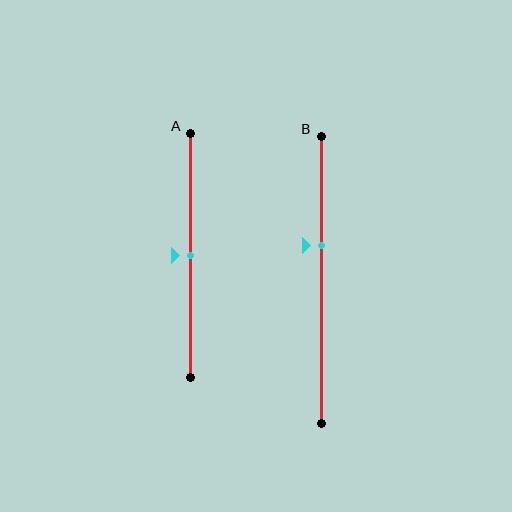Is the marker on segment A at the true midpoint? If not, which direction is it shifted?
Yes, the marker on segment A is at the true midpoint.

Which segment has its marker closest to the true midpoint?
Segment A has its marker closest to the true midpoint.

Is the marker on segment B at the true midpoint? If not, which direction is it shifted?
No, the marker on segment B is shifted upward by about 12% of the segment length.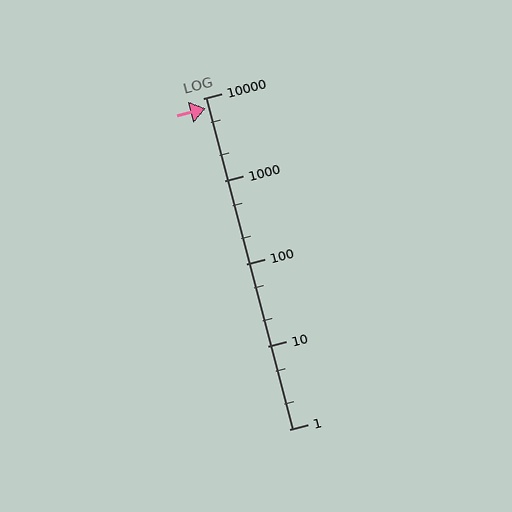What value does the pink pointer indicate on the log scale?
The pointer indicates approximately 7500.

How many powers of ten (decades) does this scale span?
The scale spans 4 decades, from 1 to 10000.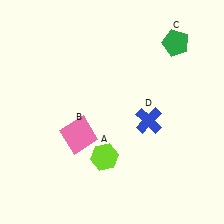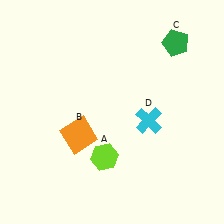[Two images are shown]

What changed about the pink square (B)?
In Image 1, B is pink. In Image 2, it changed to orange.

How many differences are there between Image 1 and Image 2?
There are 2 differences between the two images.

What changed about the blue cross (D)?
In Image 1, D is blue. In Image 2, it changed to cyan.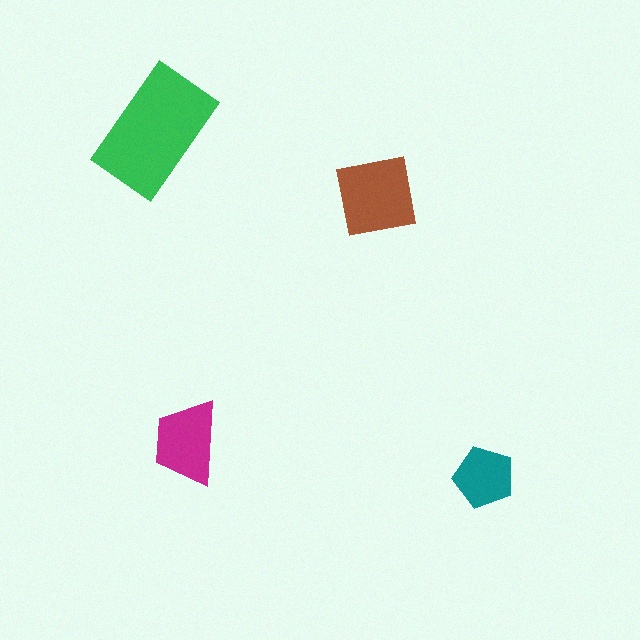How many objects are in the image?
There are 4 objects in the image.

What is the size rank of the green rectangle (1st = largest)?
1st.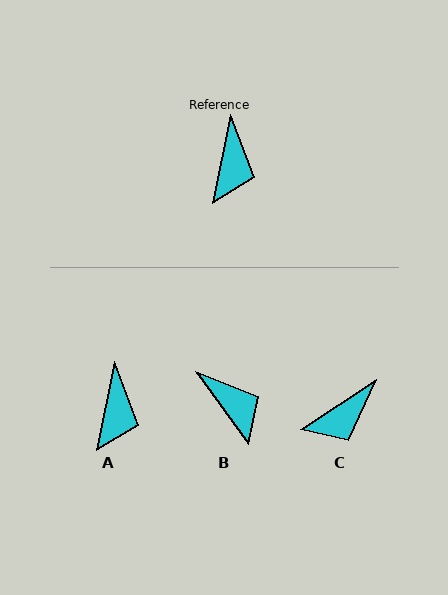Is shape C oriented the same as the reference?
No, it is off by about 45 degrees.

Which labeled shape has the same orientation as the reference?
A.